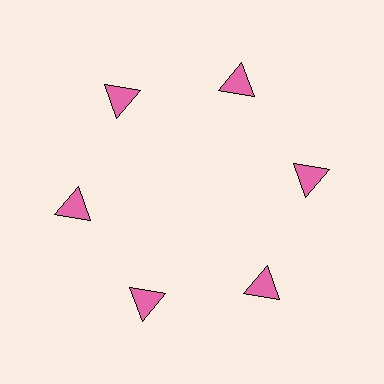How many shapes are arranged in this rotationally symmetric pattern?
There are 6 shapes, arranged in 6 groups of 1.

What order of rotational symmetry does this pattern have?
This pattern has 6-fold rotational symmetry.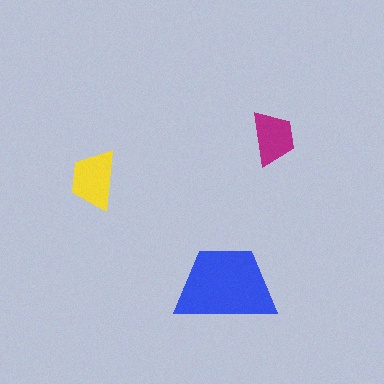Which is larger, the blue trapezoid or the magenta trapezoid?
The blue one.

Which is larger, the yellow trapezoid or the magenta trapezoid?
The yellow one.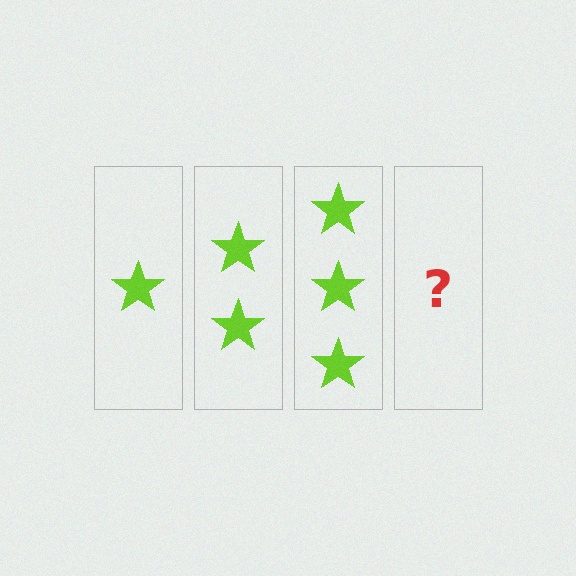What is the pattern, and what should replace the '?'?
The pattern is that each step adds one more star. The '?' should be 4 stars.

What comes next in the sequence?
The next element should be 4 stars.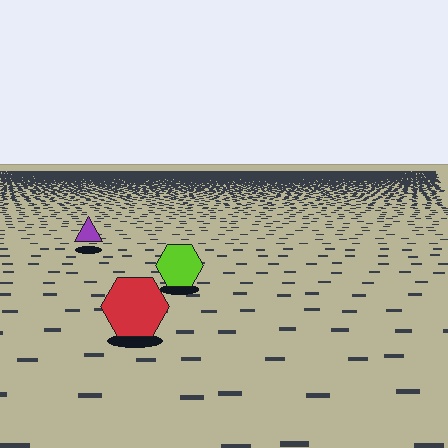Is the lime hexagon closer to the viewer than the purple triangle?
Yes. The lime hexagon is closer — you can tell from the texture gradient: the ground texture is coarser near it.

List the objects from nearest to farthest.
From nearest to farthest: the red hexagon, the lime hexagon, the purple triangle.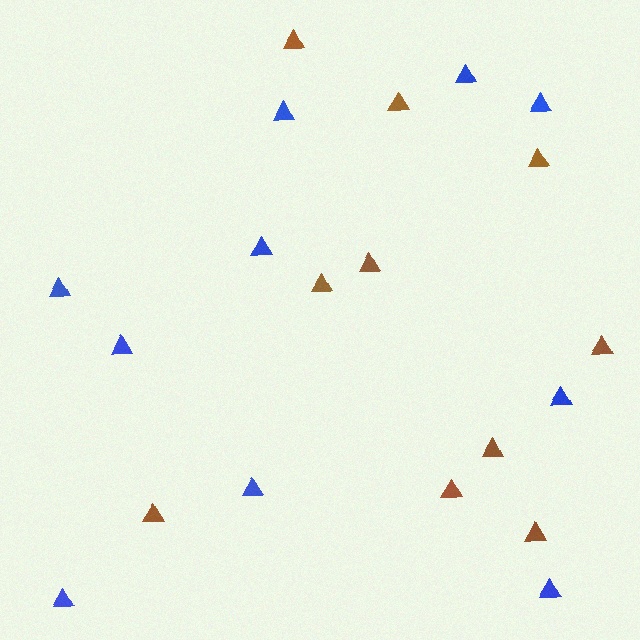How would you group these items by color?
There are 2 groups: one group of blue triangles (10) and one group of brown triangles (10).